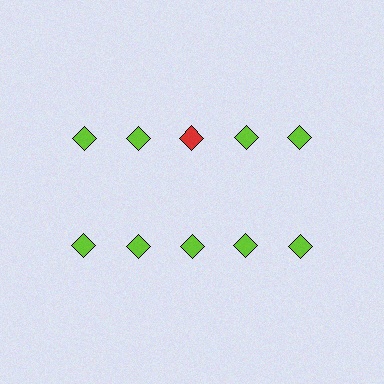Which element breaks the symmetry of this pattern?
The red diamond in the top row, center column breaks the symmetry. All other shapes are lime diamonds.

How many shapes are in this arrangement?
There are 10 shapes arranged in a grid pattern.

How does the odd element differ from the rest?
It has a different color: red instead of lime.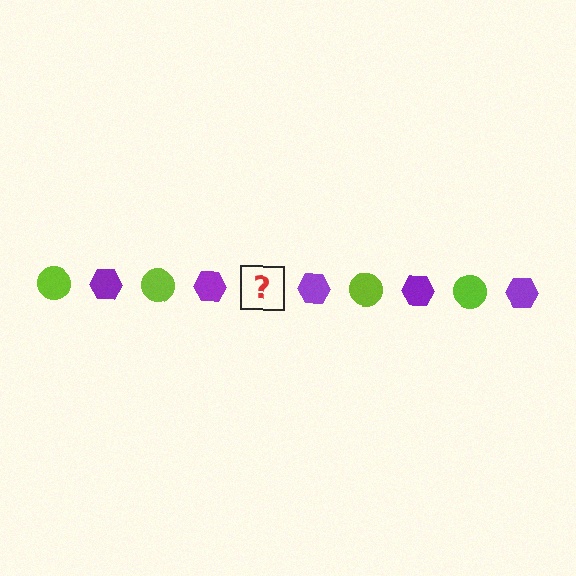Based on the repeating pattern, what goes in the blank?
The blank should be a lime circle.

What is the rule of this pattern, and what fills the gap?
The rule is that the pattern alternates between lime circle and purple hexagon. The gap should be filled with a lime circle.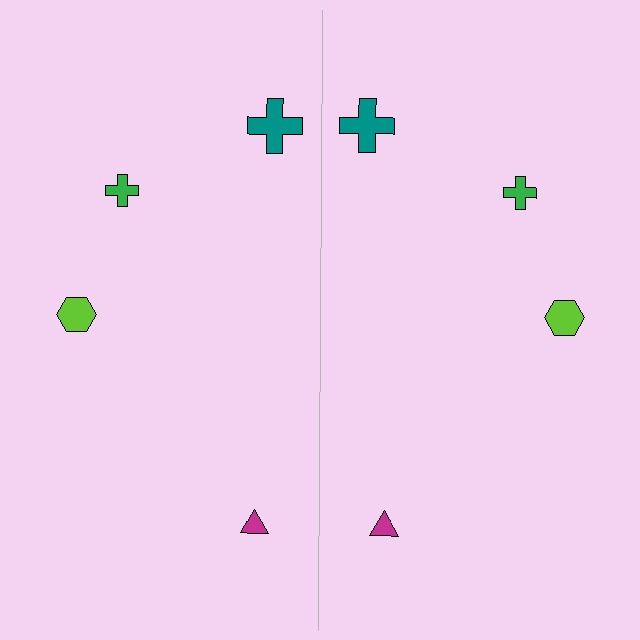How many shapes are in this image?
There are 8 shapes in this image.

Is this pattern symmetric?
Yes, this pattern has bilateral (reflection) symmetry.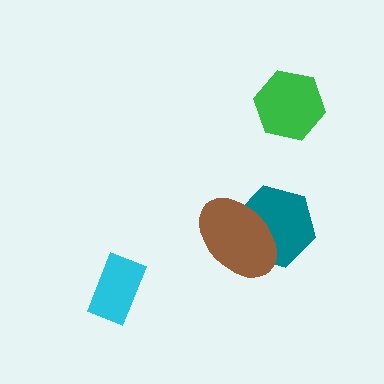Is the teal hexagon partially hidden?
Yes, it is partially covered by another shape.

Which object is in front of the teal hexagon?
The brown ellipse is in front of the teal hexagon.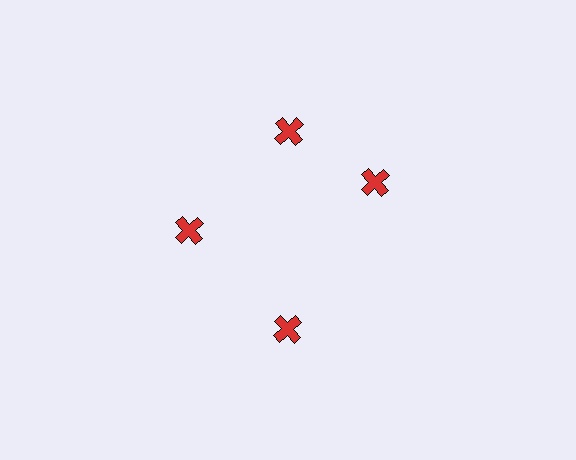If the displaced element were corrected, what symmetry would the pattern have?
It would have 4-fold rotational symmetry — the pattern would map onto itself every 90 degrees.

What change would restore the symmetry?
The symmetry would be restored by rotating it back into even spacing with its neighbors so that all 4 crosses sit at equal angles and equal distance from the center.